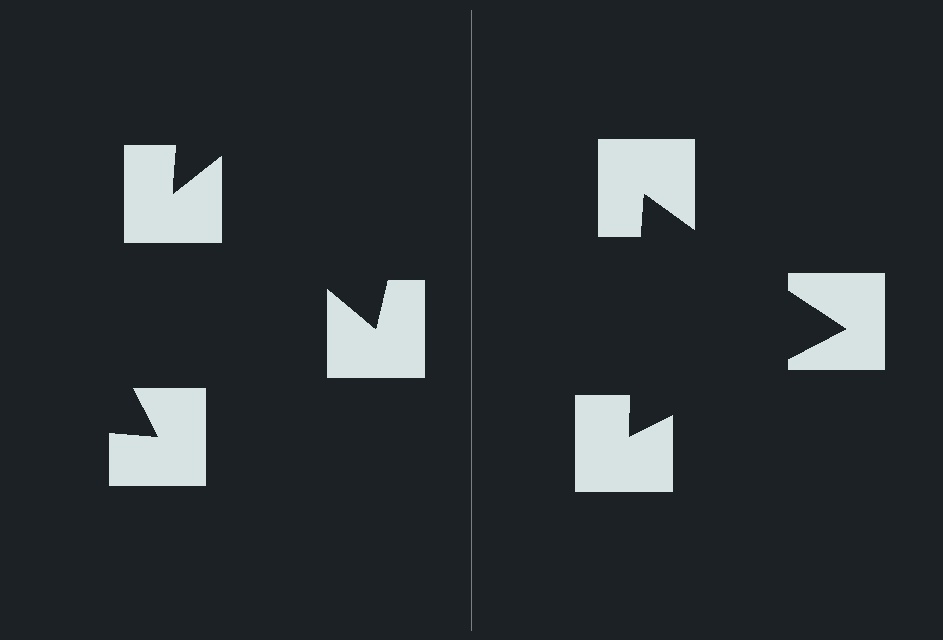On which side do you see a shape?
An illusory triangle appears on the right side. On the left side the wedge cuts are rotated, so no coherent shape forms.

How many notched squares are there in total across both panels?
6 — 3 on each side.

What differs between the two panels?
The notched squares are positioned identically on both sides; only the wedge orientations differ. On the right they align to a triangle; on the left they are misaligned.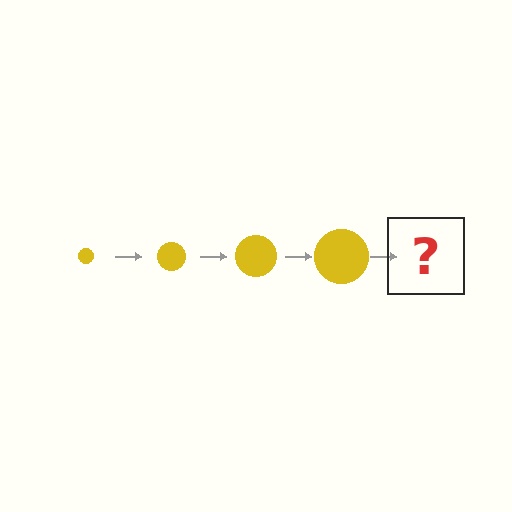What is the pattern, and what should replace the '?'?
The pattern is that the circle gets progressively larger each step. The '?' should be a yellow circle, larger than the previous one.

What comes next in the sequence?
The next element should be a yellow circle, larger than the previous one.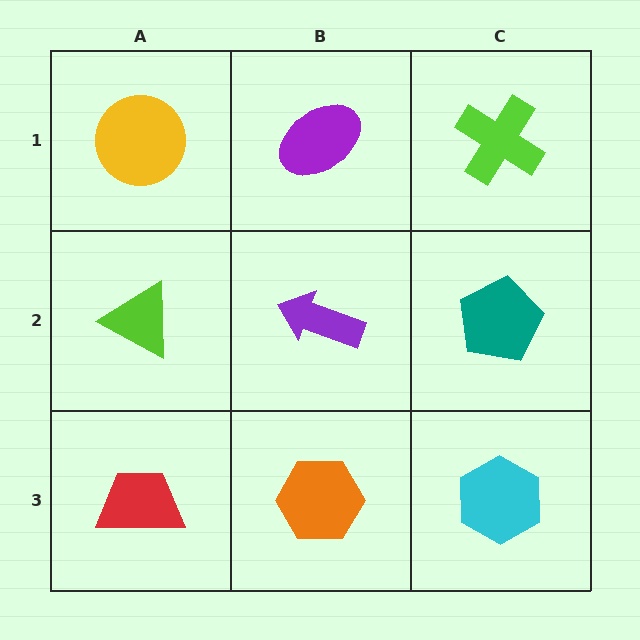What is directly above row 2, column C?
A lime cross.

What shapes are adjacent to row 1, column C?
A teal pentagon (row 2, column C), a purple ellipse (row 1, column B).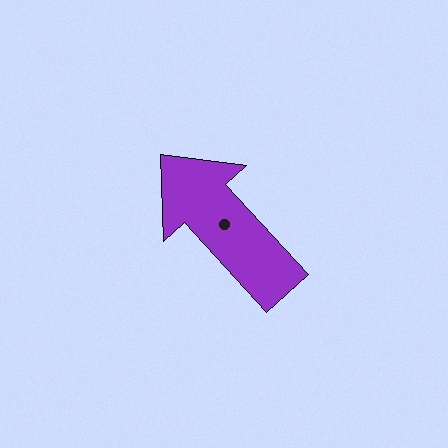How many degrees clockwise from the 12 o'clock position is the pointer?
Approximately 317 degrees.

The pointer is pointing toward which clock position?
Roughly 11 o'clock.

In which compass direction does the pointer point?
Northwest.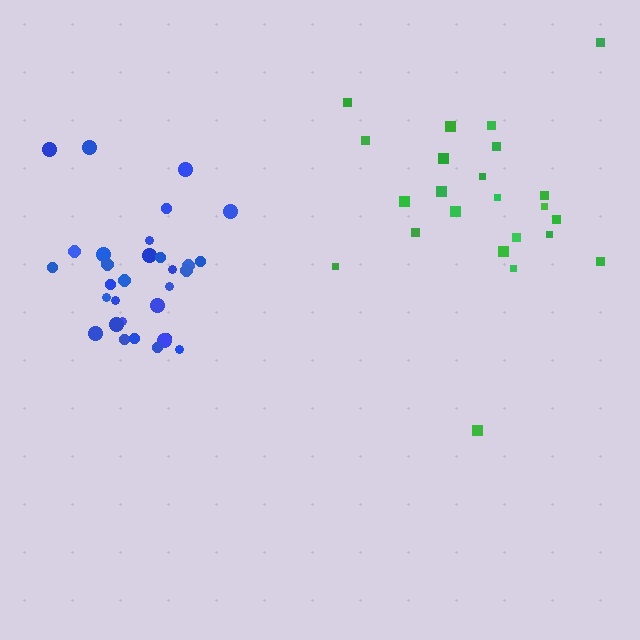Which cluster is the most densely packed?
Blue.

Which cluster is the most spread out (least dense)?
Green.